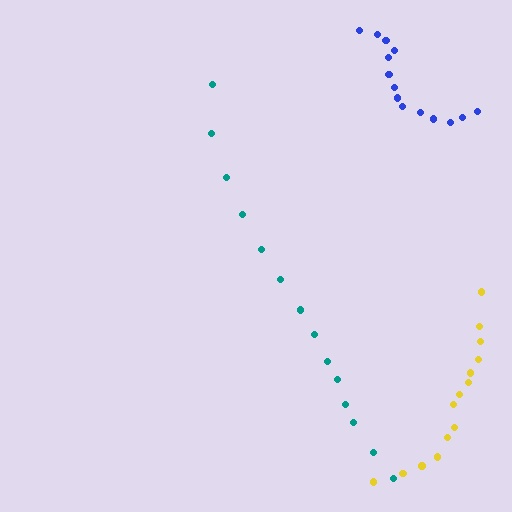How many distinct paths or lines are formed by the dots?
There are 3 distinct paths.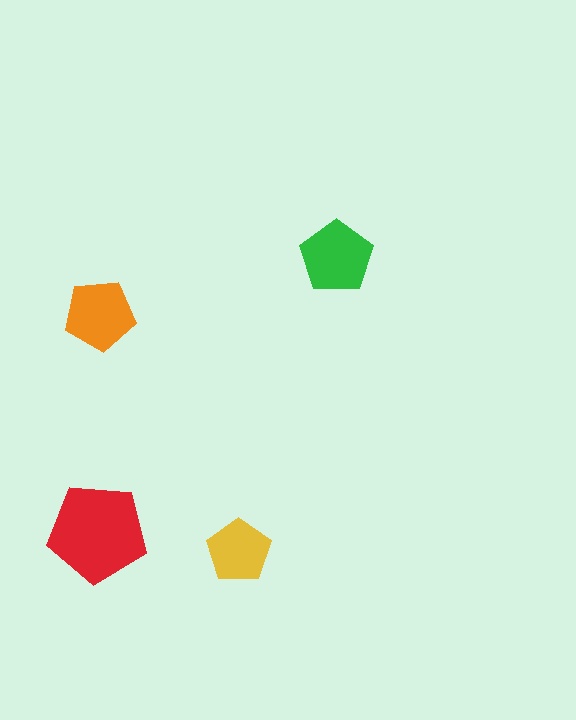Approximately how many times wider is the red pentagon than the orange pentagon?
About 1.5 times wider.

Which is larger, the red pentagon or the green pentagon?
The red one.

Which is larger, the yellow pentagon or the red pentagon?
The red one.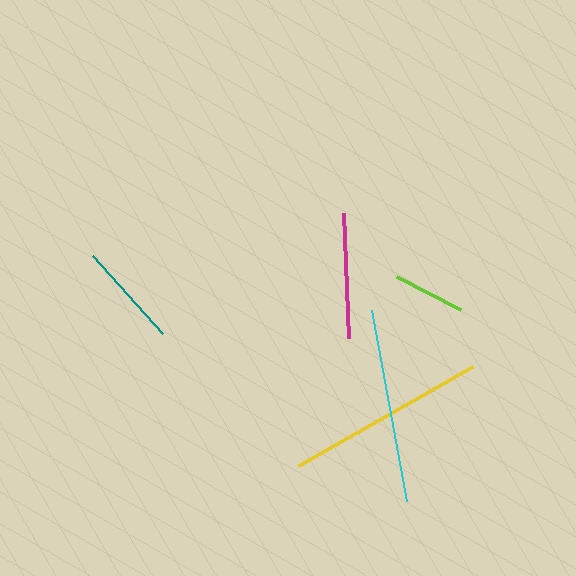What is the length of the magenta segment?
The magenta segment is approximately 125 pixels long.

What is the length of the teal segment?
The teal segment is approximately 105 pixels long.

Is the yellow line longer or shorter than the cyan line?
The yellow line is longer than the cyan line.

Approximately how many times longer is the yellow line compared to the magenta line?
The yellow line is approximately 1.6 times the length of the magenta line.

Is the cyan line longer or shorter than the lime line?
The cyan line is longer than the lime line.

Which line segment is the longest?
The yellow line is the longest at approximately 200 pixels.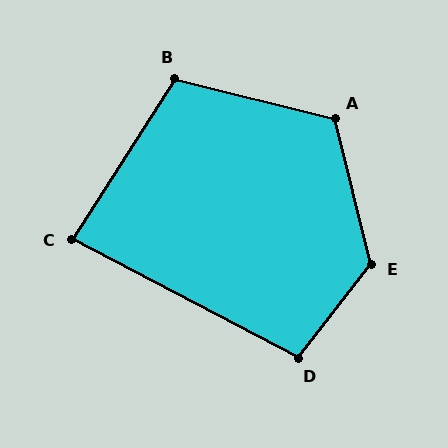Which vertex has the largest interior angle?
E, at approximately 128 degrees.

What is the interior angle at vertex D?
Approximately 100 degrees (obtuse).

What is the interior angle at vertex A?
Approximately 118 degrees (obtuse).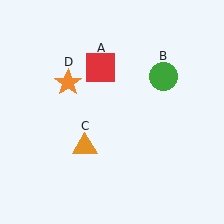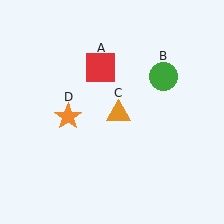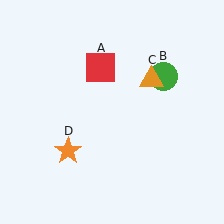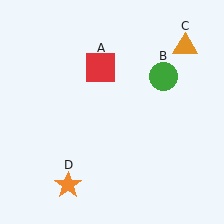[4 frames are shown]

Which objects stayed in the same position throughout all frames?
Red square (object A) and green circle (object B) remained stationary.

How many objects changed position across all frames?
2 objects changed position: orange triangle (object C), orange star (object D).